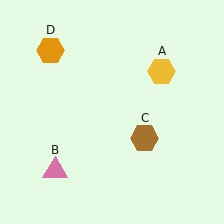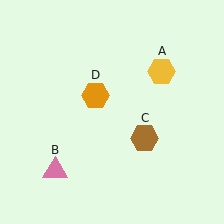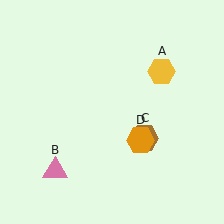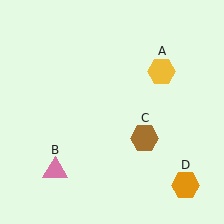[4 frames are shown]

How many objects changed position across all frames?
1 object changed position: orange hexagon (object D).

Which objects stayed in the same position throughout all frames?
Yellow hexagon (object A) and pink triangle (object B) and brown hexagon (object C) remained stationary.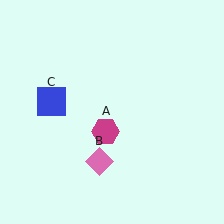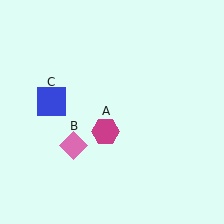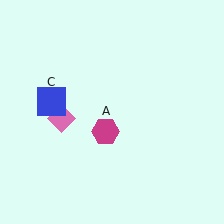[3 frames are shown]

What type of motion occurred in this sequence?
The pink diamond (object B) rotated clockwise around the center of the scene.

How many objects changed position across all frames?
1 object changed position: pink diamond (object B).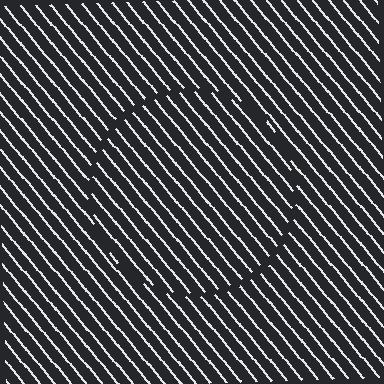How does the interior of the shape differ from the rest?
The interior of the shape contains the same grating, shifted by half a period — the contour is defined by the phase discontinuity where line-ends from the inner and outer gratings abut.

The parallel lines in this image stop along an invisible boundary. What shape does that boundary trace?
An illusory circle. The interior of the shape contains the same grating, shifted by half a period — the contour is defined by the phase discontinuity where line-ends from the inner and outer gratings abut.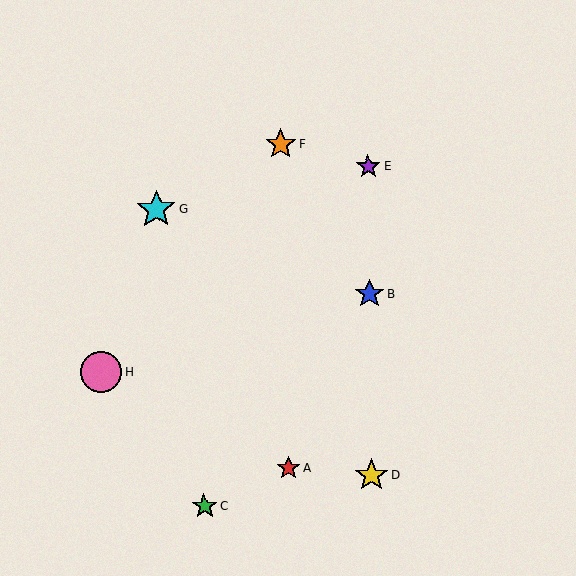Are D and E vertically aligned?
Yes, both are at x≈372.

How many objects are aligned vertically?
3 objects (B, D, E) are aligned vertically.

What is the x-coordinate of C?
Object C is at x≈204.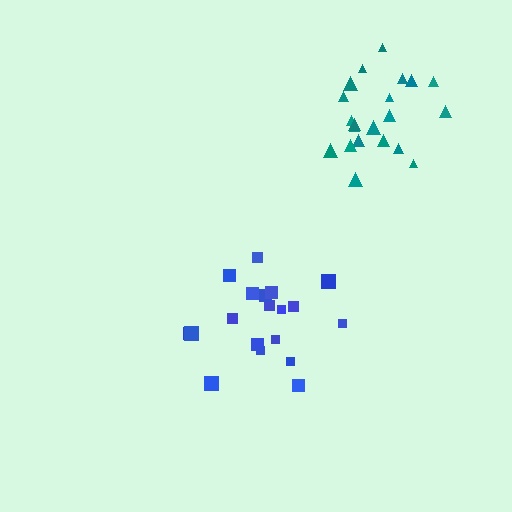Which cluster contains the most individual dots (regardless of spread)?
Teal (21).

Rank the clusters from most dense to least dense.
blue, teal.